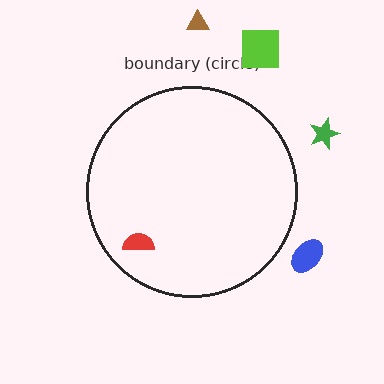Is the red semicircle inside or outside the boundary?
Inside.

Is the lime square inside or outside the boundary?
Outside.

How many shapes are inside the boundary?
1 inside, 4 outside.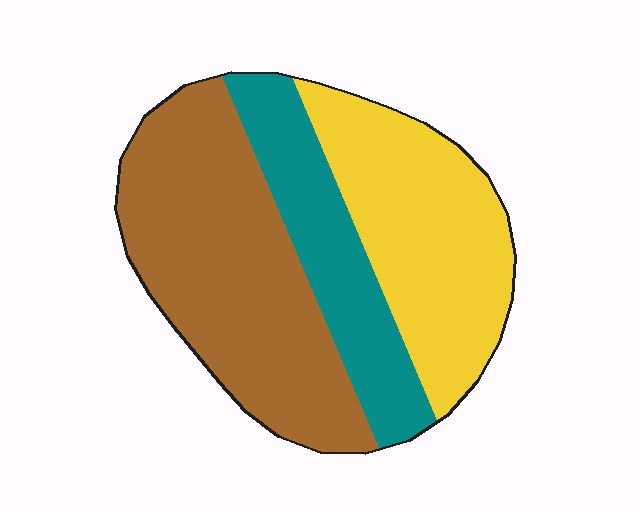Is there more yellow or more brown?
Brown.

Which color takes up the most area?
Brown, at roughly 45%.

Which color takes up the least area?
Teal, at roughly 20%.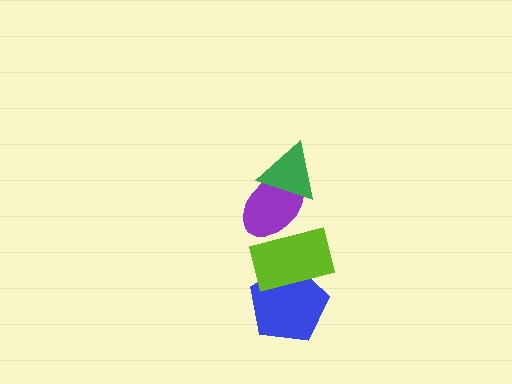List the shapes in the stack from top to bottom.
From top to bottom: the green triangle, the purple ellipse, the lime rectangle, the blue pentagon.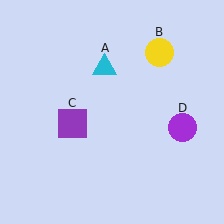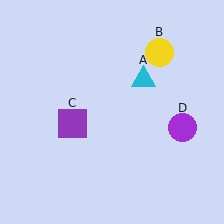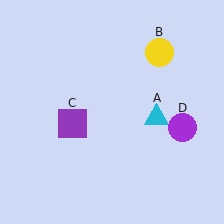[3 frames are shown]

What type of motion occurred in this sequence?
The cyan triangle (object A) rotated clockwise around the center of the scene.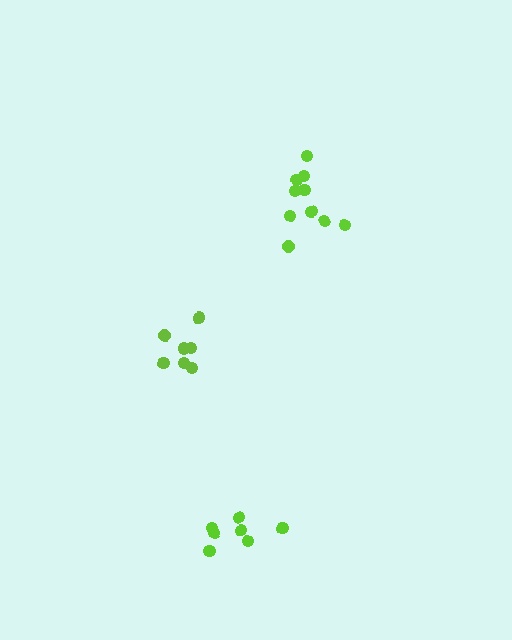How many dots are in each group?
Group 1: 7 dots, Group 2: 7 dots, Group 3: 10 dots (24 total).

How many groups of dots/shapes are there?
There are 3 groups.